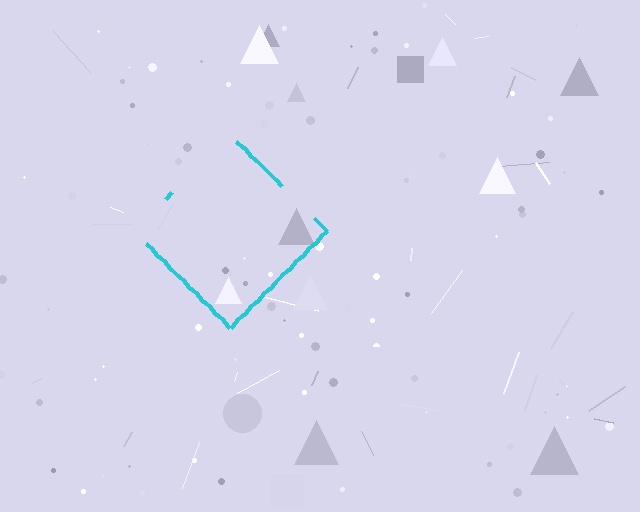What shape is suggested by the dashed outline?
The dashed outline suggests a diamond.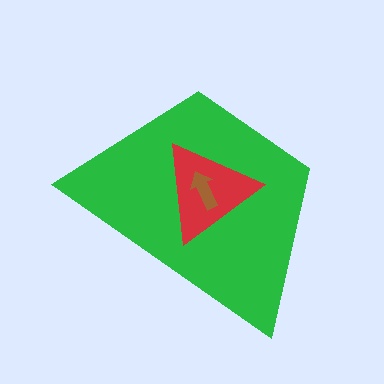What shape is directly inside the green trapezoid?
The red triangle.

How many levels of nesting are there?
3.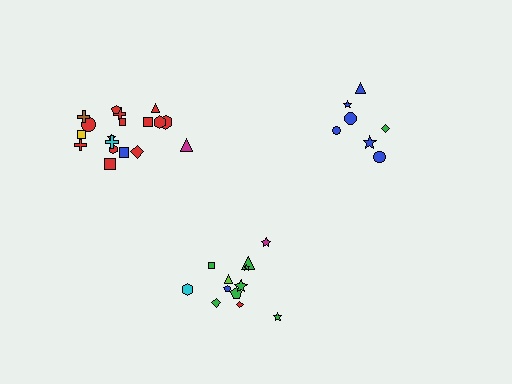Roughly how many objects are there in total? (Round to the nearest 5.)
Roughly 35 objects in total.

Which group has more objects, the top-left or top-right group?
The top-left group.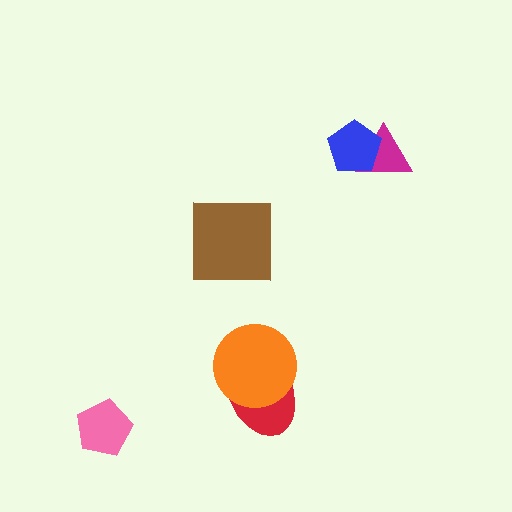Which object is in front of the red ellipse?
The orange circle is in front of the red ellipse.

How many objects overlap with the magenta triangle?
1 object overlaps with the magenta triangle.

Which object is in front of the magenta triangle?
The blue pentagon is in front of the magenta triangle.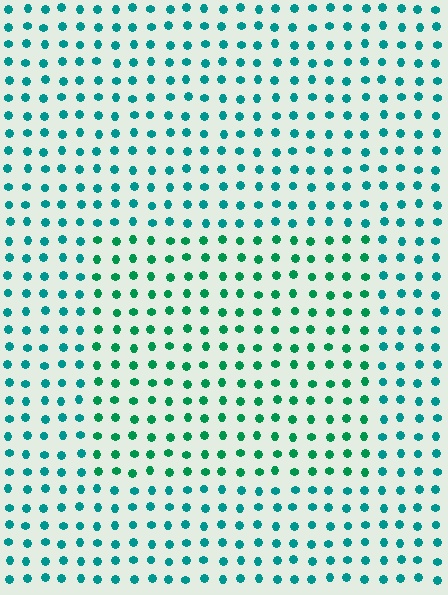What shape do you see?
I see a rectangle.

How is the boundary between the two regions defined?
The boundary is defined purely by a slight shift in hue (about 27 degrees). Spacing, size, and orientation are identical on both sides.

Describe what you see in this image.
The image is filled with small teal elements in a uniform arrangement. A rectangle-shaped region is visible where the elements are tinted to a slightly different hue, forming a subtle color boundary.